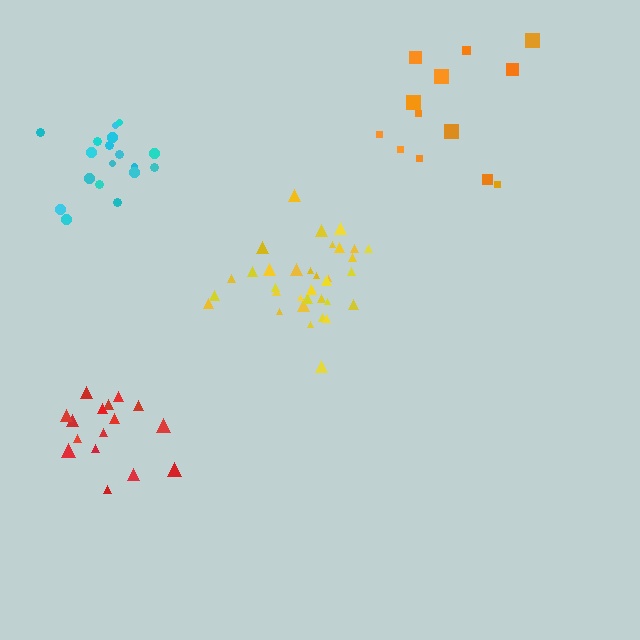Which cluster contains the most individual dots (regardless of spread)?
Yellow (34).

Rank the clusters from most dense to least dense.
yellow, cyan, red, orange.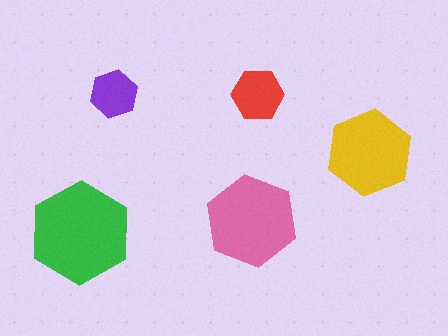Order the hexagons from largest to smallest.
the green one, the pink one, the yellow one, the red one, the purple one.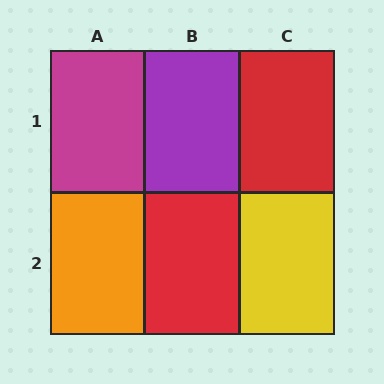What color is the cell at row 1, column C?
Red.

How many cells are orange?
1 cell is orange.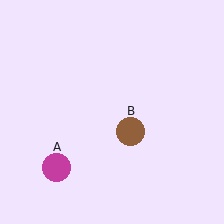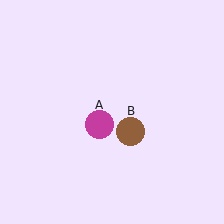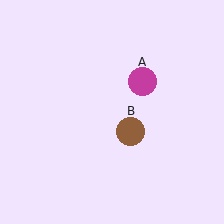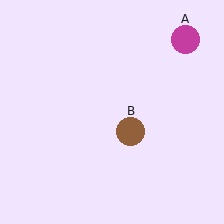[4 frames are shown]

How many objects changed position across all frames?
1 object changed position: magenta circle (object A).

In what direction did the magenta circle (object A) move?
The magenta circle (object A) moved up and to the right.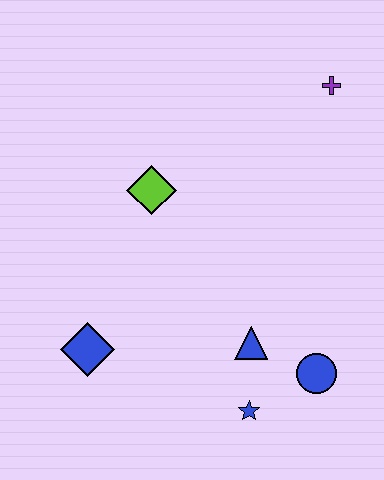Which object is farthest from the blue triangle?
The purple cross is farthest from the blue triangle.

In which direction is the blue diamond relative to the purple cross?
The blue diamond is below the purple cross.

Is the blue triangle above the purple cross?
No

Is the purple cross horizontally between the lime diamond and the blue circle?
No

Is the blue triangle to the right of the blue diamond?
Yes